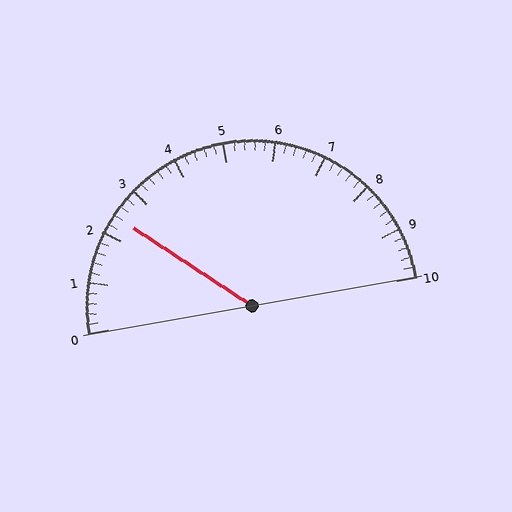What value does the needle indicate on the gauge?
The needle indicates approximately 2.4.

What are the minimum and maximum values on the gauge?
The gauge ranges from 0 to 10.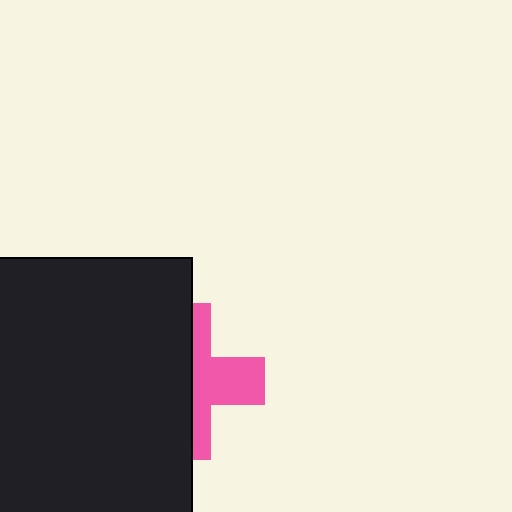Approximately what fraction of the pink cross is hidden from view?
Roughly 58% of the pink cross is hidden behind the black rectangle.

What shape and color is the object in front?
The object in front is a black rectangle.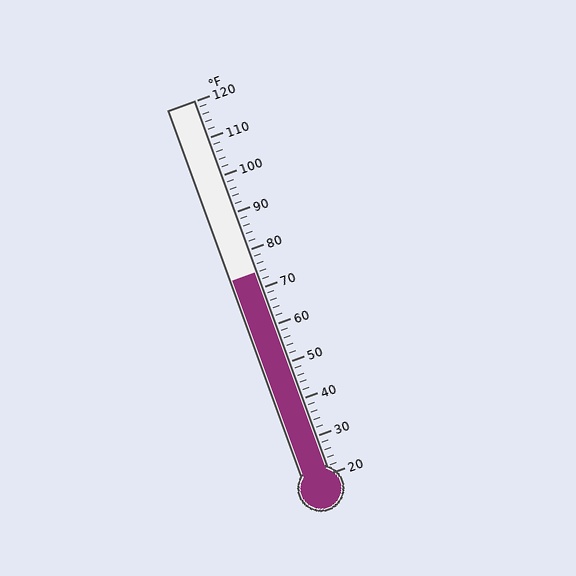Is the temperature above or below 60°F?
The temperature is above 60°F.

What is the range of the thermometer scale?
The thermometer scale ranges from 20°F to 120°F.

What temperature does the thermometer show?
The thermometer shows approximately 74°F.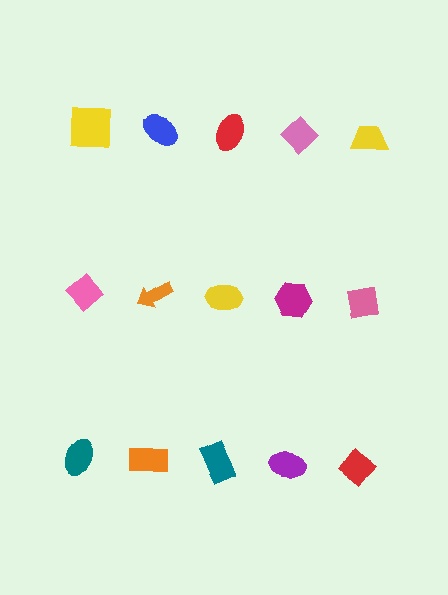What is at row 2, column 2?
An orange arrow.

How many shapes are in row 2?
5 shapes.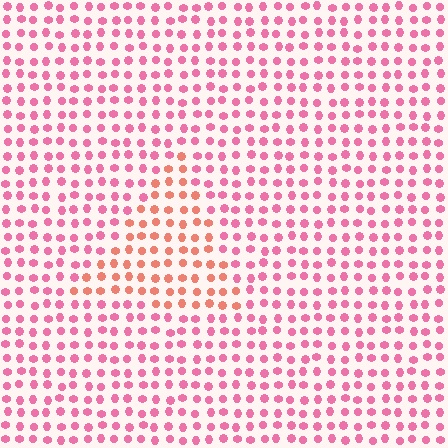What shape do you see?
I see a triangle.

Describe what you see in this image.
The image is filled with small pink elements in a uniform arrangement. A triangle-shaped region is visible where the elements are tinted to a slightly different hue, forming a subtle color boundary.